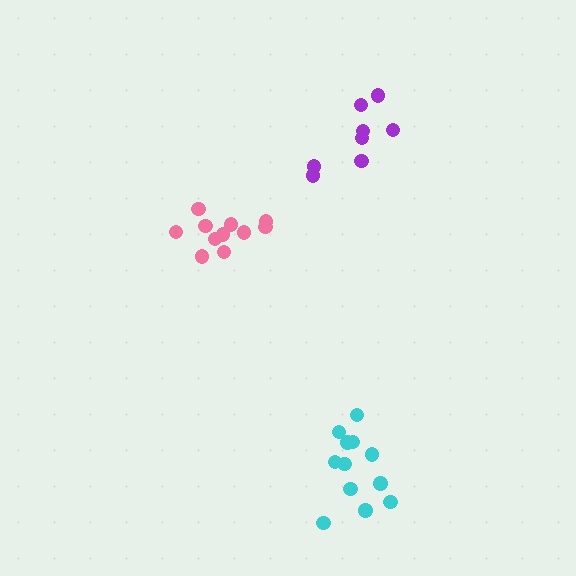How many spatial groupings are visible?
There are 3 spatial groupings.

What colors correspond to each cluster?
The clusters are colored: cyan, pink, purple.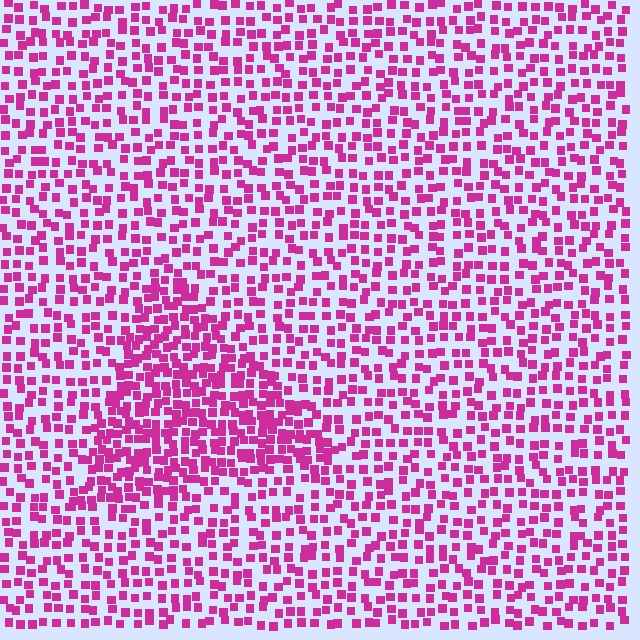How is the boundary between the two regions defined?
The boundary is defined by a change in element density (approximately 1.8x ratio). All elements are the same color, size, and shape.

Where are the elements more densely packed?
The elements are more densely packed inside the triangle boundary.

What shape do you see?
I see a triangle.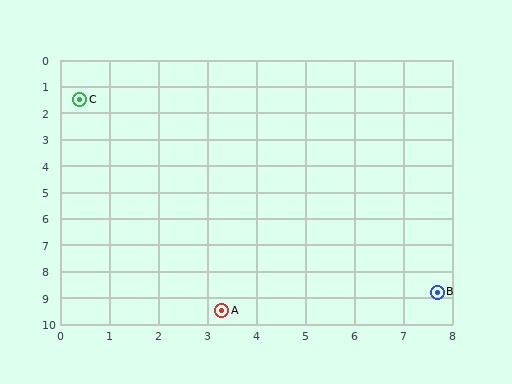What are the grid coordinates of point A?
Point A is at approximately (3.3, 9.5).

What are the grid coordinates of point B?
Point B is at approximately (7.7, 8.8).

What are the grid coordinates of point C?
Point C is at approximately (0.4, 1.5).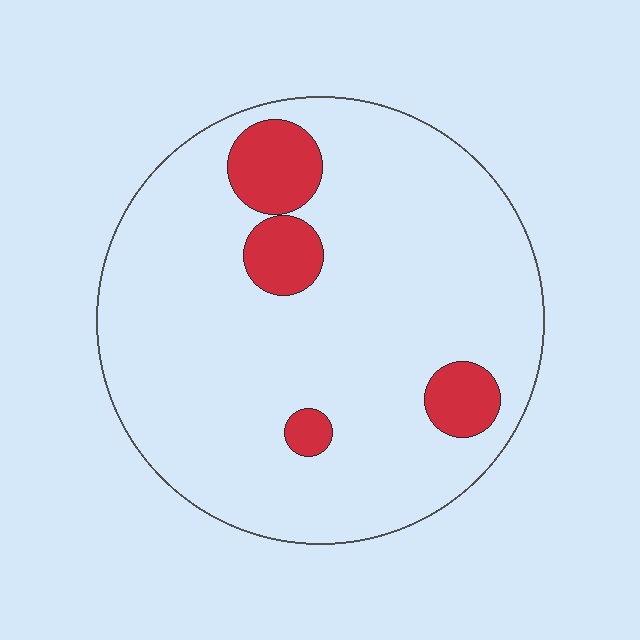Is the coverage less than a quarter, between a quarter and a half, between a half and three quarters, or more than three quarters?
Less than a quarter.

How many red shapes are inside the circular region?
4.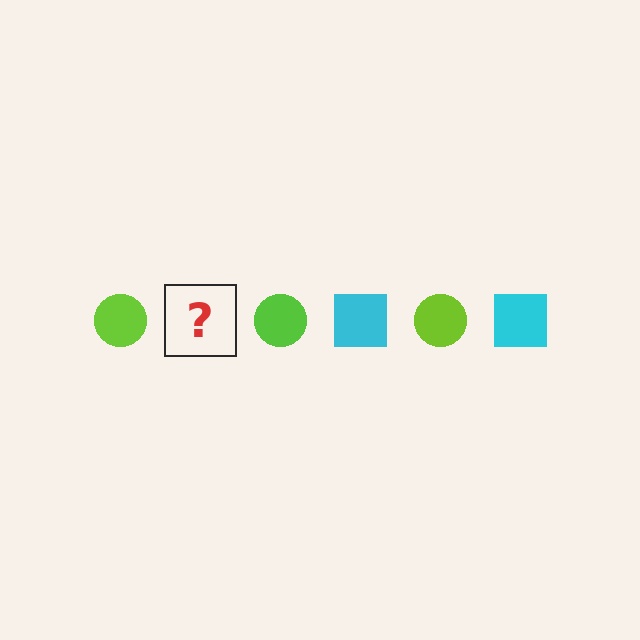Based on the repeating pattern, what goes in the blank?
The blank should be a cyan square.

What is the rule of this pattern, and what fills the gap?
The rule is that the pattern alternates between lime circle and cyan square. The gap should be filled with a cyan square.